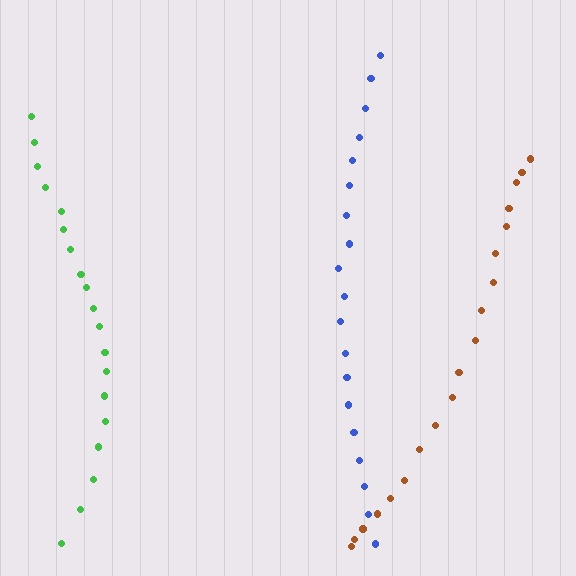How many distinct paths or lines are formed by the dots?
There are 3 distinct paths.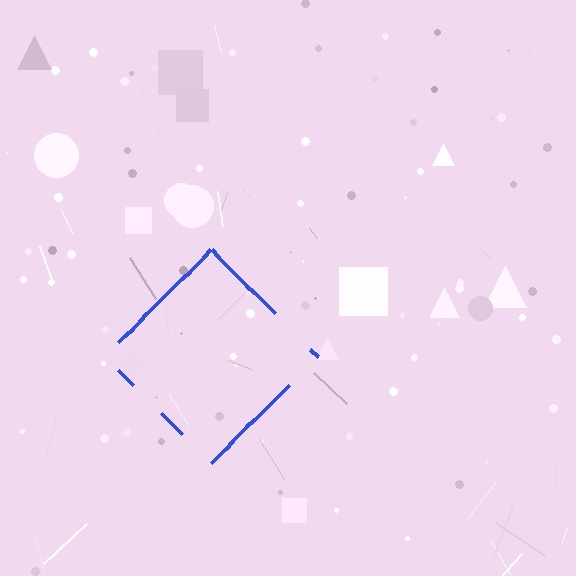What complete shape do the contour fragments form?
The contour fragments form a diamond.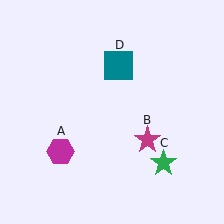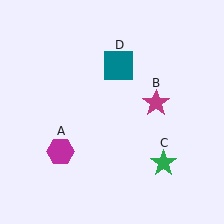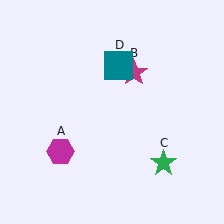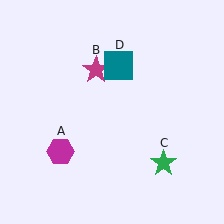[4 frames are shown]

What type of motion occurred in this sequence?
The magenta star (object B) rotated counterclockwise around the center of the scene.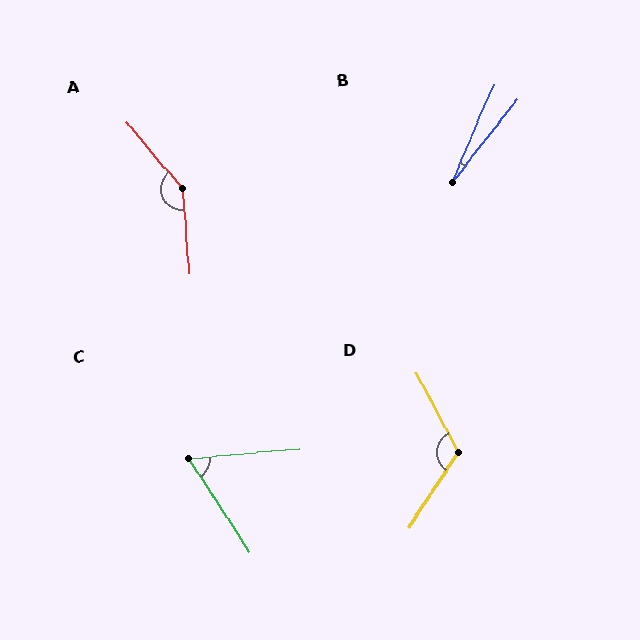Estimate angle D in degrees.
Approximately 118 degrees.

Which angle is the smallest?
B, at approximately 15 degrees.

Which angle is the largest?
A, at approximately 144 degrees.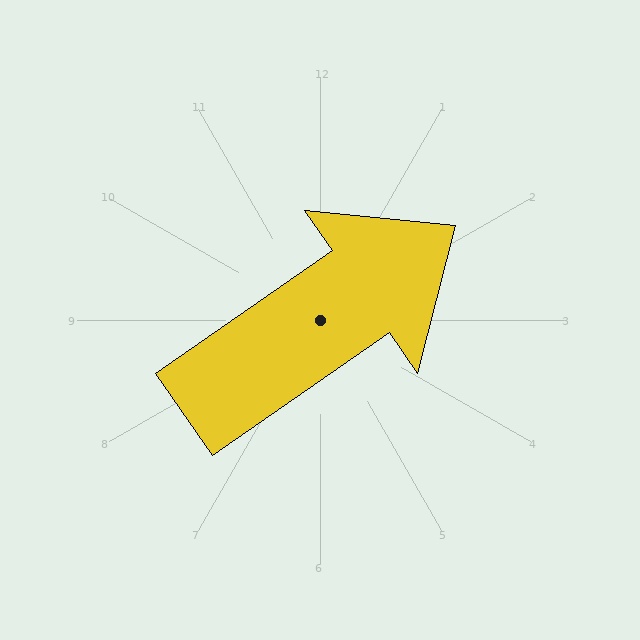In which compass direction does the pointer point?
Northeast.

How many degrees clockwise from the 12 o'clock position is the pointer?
Approximately 55 degrees.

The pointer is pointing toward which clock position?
Roughly 2 o'clock.